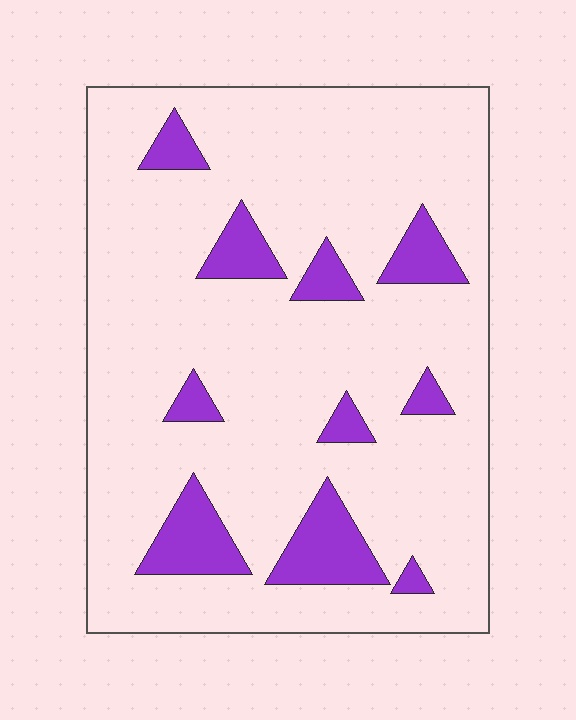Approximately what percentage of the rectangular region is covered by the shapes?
Approximately 15%.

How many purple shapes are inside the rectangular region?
10.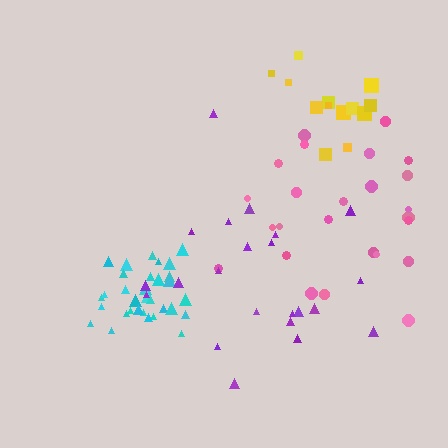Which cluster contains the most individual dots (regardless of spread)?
Cyan (33).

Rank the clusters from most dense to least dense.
cyan, yellow, pink, purple.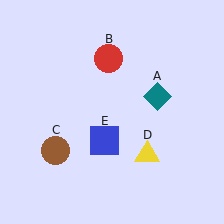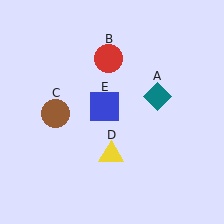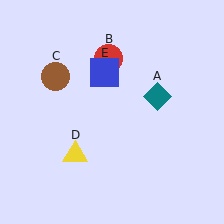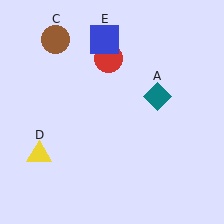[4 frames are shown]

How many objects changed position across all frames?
3 objects changed position: brown circle (object C), yellow triangle (object D), blue square (object E).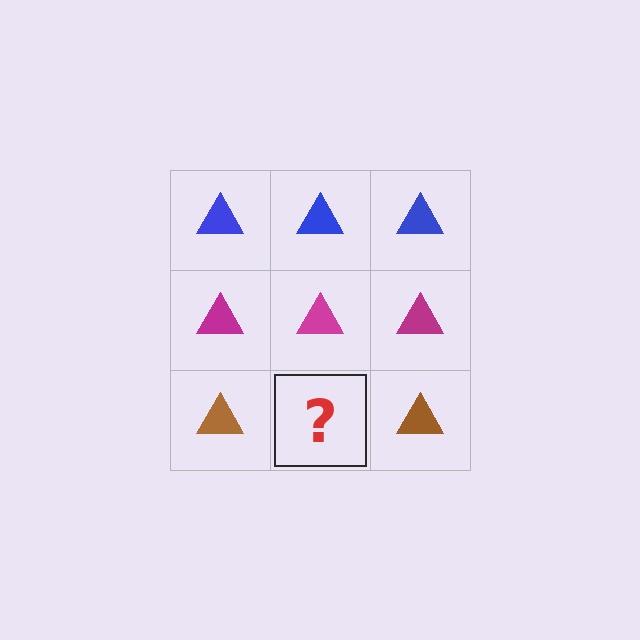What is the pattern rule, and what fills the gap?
The rule is that each row has a consistent color. The gap should be filled with a brown triangle.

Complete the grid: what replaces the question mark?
The question mark should be replaced with a brown triangle.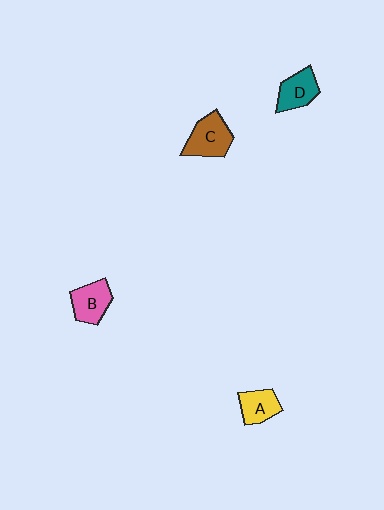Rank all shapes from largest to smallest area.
From largest to smallest: C (brown), B (pink), D (teal), A (yellow).